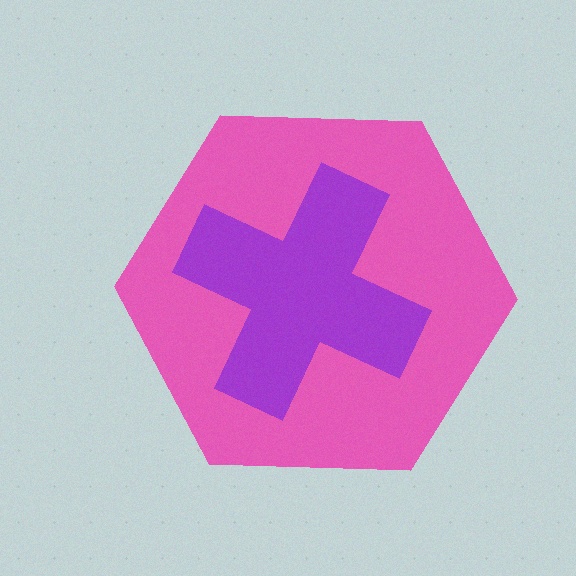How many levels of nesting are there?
2.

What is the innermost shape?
The purple cross.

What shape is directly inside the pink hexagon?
The purple cross.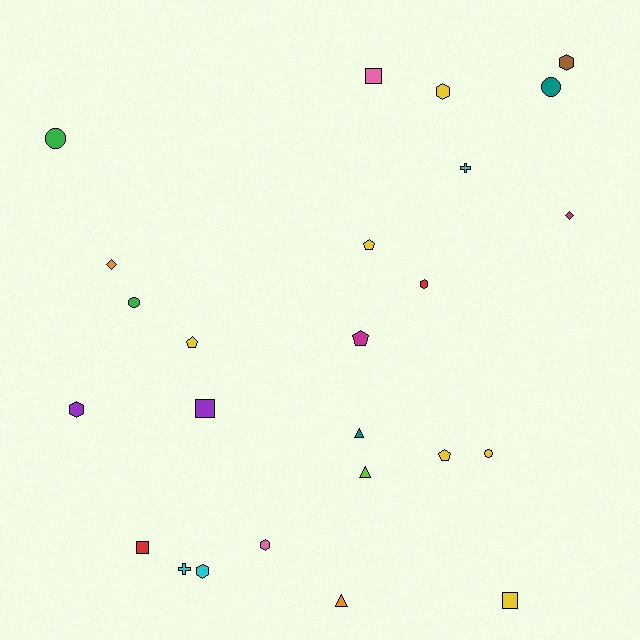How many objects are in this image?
There are 25 objects.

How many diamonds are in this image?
There are 2 diamonds.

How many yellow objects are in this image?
There are 6 yellow objects.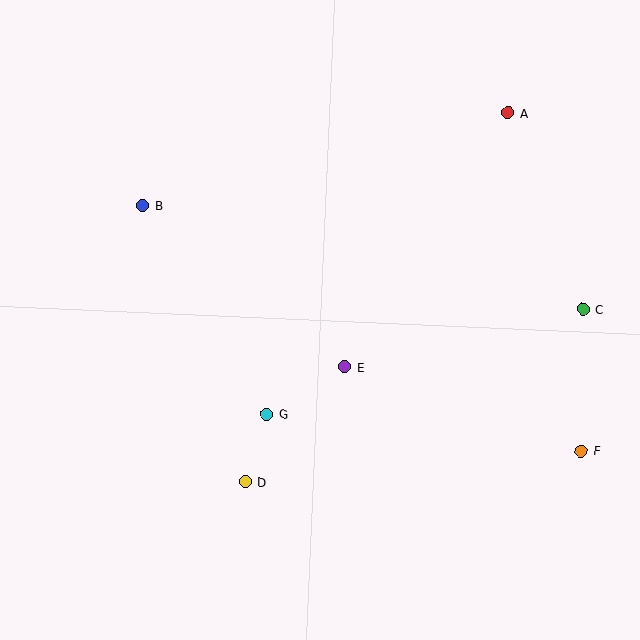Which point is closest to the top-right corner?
Point A is closest to the top-right corner.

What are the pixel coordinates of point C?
Point C is at (583, 309).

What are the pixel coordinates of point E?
Point E is at (344, 367).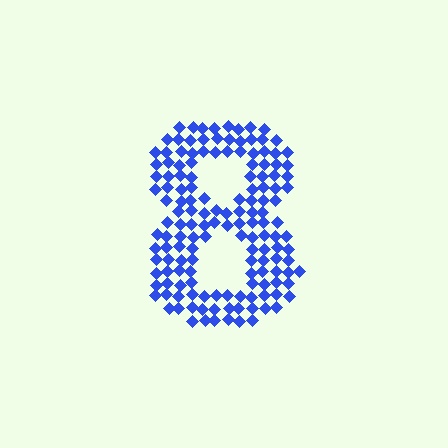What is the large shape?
The large shape is the digit 8.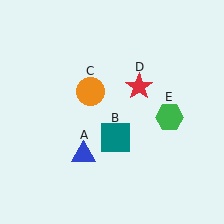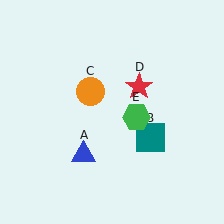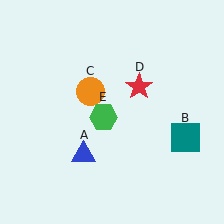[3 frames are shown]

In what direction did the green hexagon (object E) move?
The green hexagon (object E) moved left.